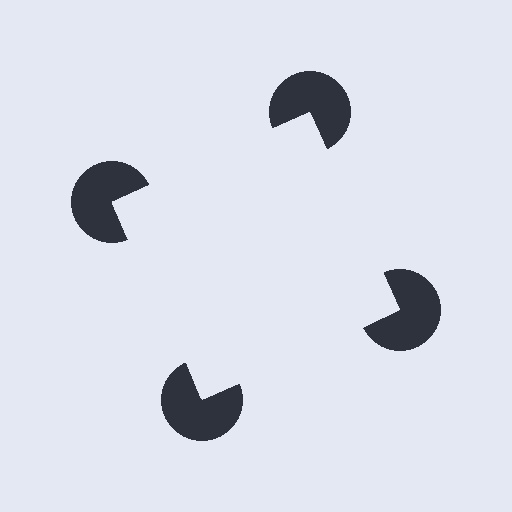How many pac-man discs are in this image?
There are 4 — one at each vertex of the illusory square.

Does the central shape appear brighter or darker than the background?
It typically appears slightly brighter than the background, even though no actual brightness change is drawn.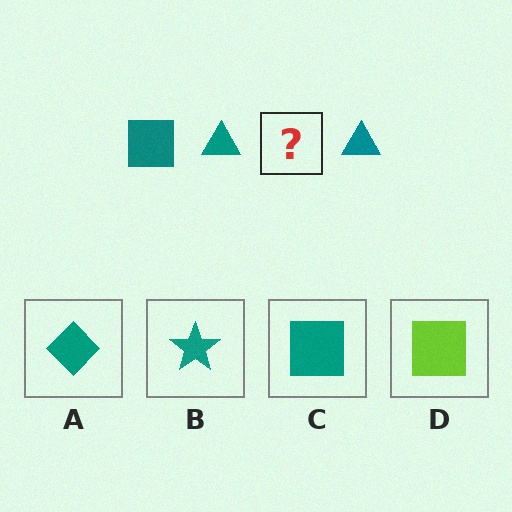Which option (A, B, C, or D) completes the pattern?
C.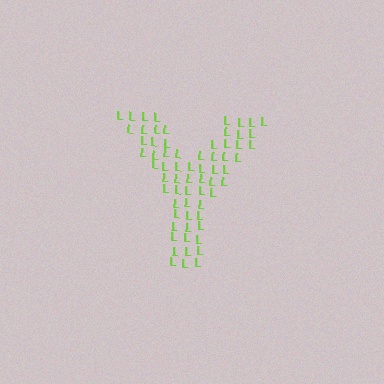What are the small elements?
The small elements are letter L's.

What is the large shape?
The large shape is the letter Y.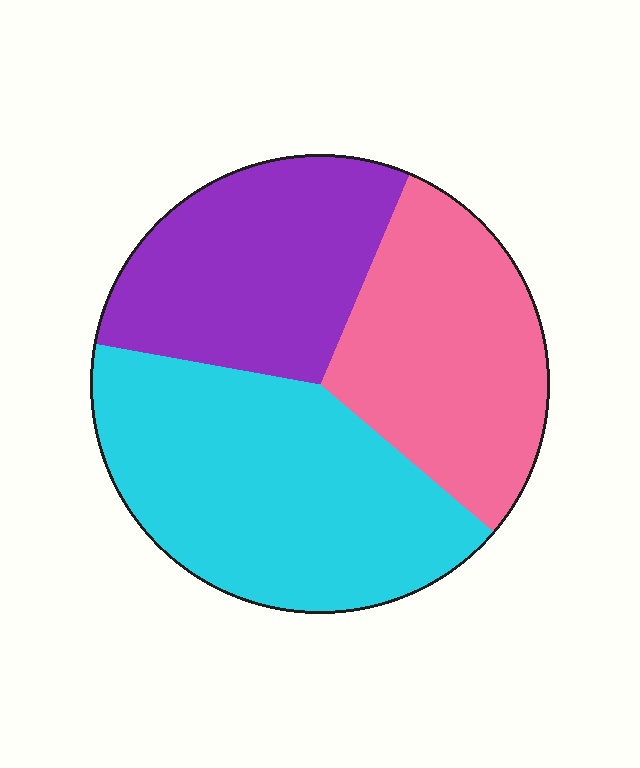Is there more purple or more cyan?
Cyan.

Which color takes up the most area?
Cyan, at roughly 40%.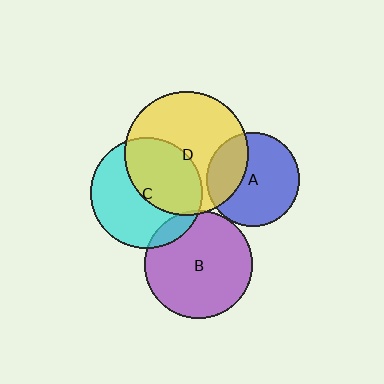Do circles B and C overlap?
Yes.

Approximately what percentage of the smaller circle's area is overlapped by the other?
Approximately 10%.